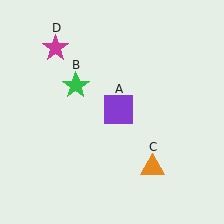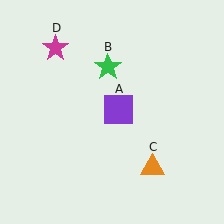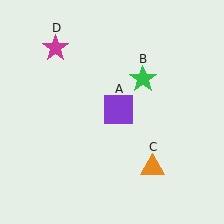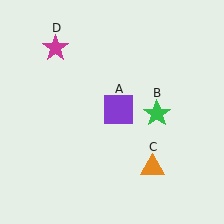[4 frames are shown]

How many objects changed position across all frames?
1 object changed position: green star (object B).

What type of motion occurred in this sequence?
The green star (object B) rotated clockwise around the center of the scene.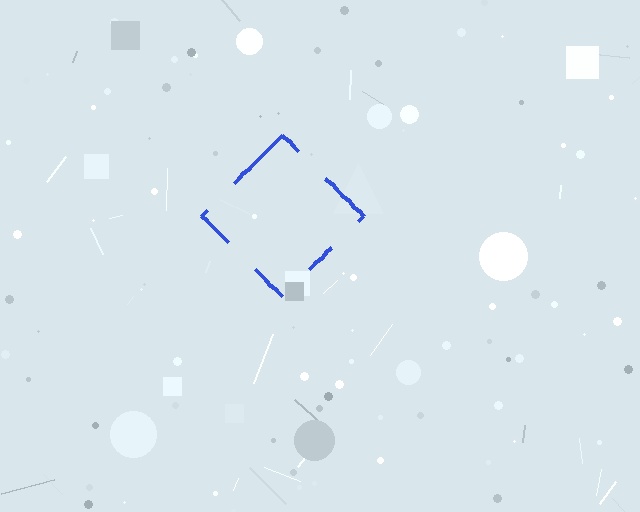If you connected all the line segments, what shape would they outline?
They would outline a diamond.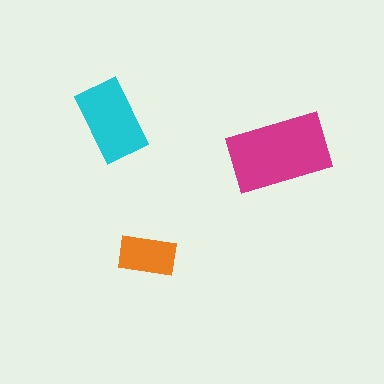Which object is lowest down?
The orange rectangle is bottommost.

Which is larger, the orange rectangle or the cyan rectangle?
The cyan one.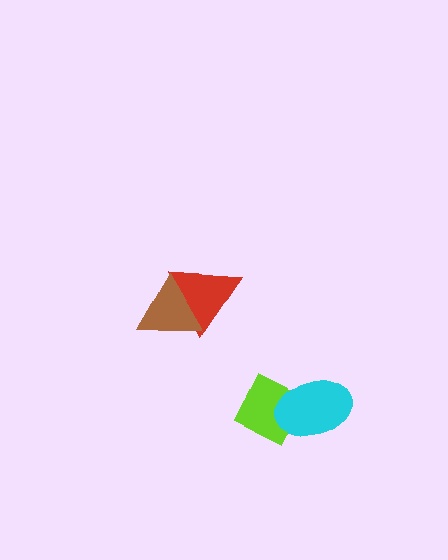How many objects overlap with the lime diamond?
1 object overlaps with the lime diamond.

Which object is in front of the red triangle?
The brown triangle is in front of the red triangle.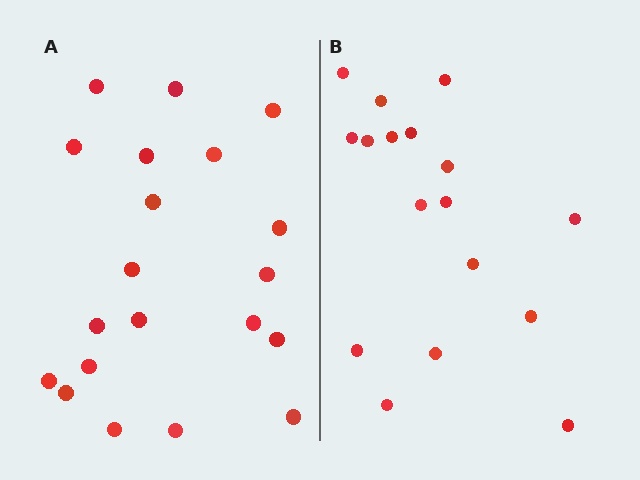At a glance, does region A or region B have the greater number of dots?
Region A (the left region) has more dots.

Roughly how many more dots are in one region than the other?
Region A has just a few more — roughly 2 or 3 more dots than region B.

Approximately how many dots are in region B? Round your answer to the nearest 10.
About 20 dots. (The exact count is 17, which rounds to 20.)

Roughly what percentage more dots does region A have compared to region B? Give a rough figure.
About 20% more.